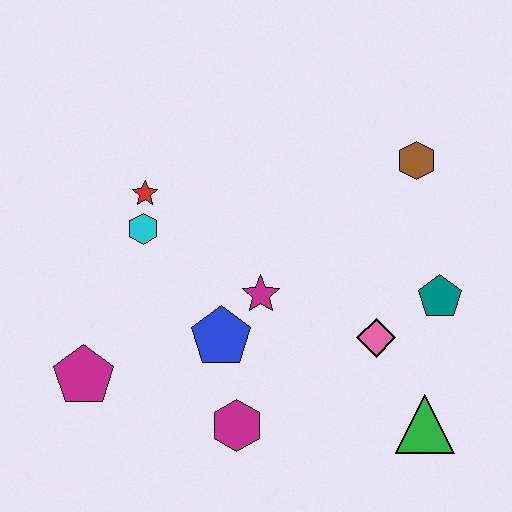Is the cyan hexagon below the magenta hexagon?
No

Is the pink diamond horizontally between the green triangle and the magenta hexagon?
Yes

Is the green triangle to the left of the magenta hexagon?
No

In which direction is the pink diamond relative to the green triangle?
The pink diamond is above the green triangle.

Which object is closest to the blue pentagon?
The magenta star is closest to the blue pentagon.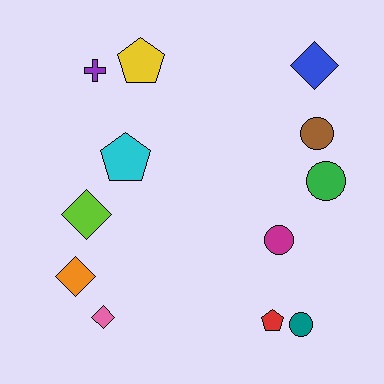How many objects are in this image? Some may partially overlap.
There are 12 objects.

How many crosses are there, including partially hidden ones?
There is 1 cross.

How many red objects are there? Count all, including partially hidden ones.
There is 1 red object.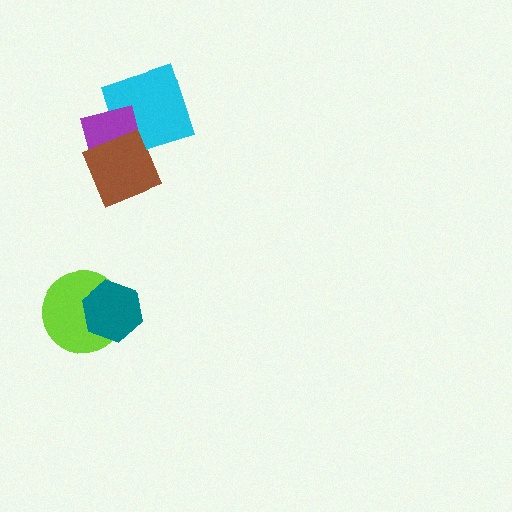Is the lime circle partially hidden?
Yes, it is partially covered by another shape.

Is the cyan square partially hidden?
Yes, it is partially covered by another shape.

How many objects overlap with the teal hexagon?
1 object overlaps with the teal hexagon.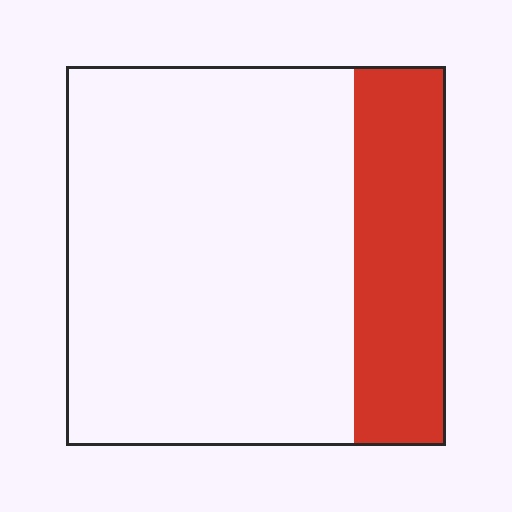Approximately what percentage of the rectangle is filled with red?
Approximately 25%.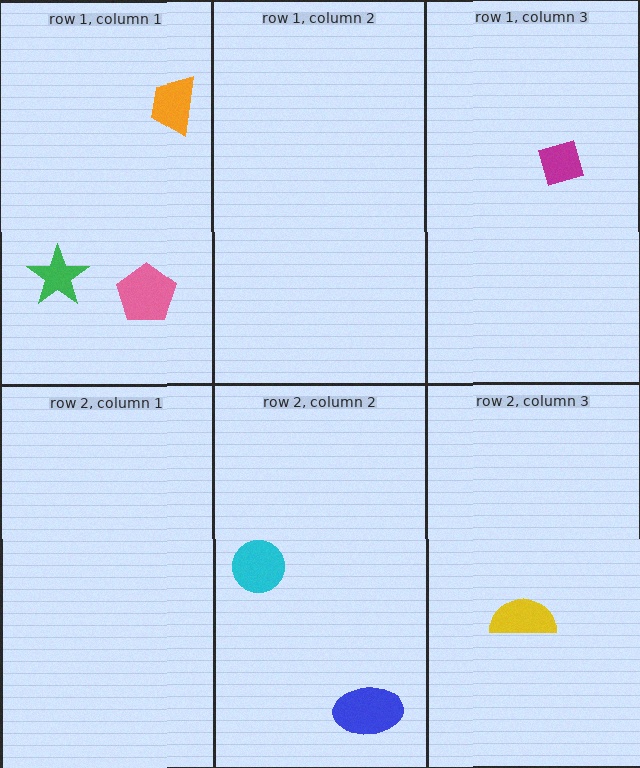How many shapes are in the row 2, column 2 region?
2.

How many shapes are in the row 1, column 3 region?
1.